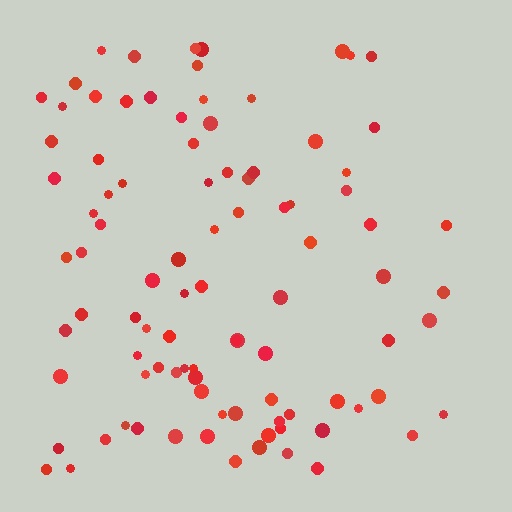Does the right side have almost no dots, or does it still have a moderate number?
Still a moderate number, just noticeably fewer than the left.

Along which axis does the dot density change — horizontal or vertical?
Horizontal.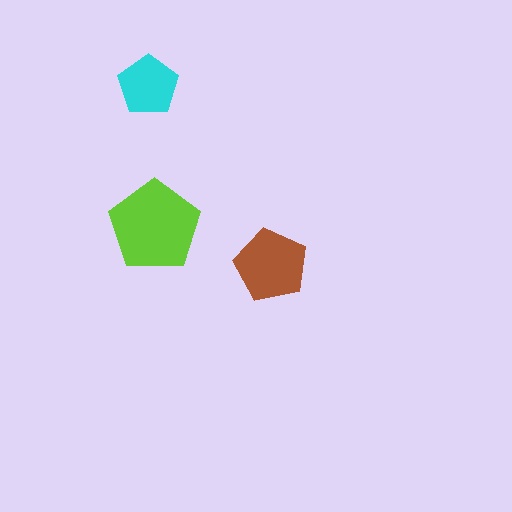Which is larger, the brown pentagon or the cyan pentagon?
The brown one.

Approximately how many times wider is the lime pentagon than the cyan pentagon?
About 1.5 times wider.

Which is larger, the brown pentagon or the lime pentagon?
The lime one.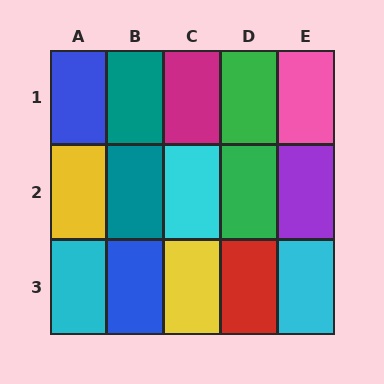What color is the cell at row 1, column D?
Green.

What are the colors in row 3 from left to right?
Cyan, blue, yellow, red, cyan.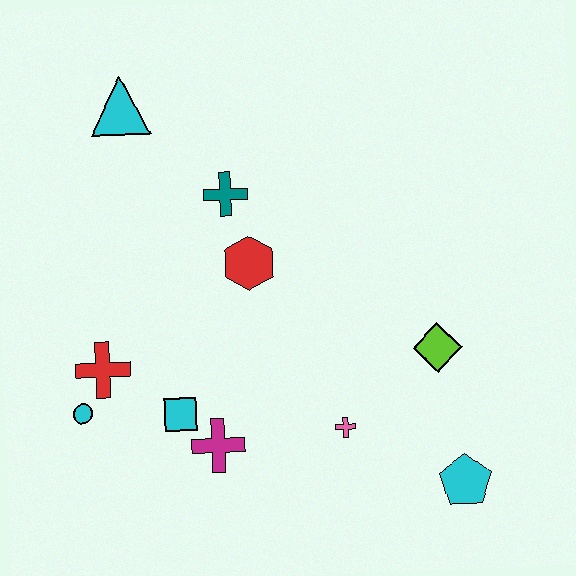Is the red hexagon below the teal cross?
Yes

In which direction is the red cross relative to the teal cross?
The red cross is below the teal cross.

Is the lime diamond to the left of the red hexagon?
No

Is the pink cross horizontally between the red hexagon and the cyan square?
No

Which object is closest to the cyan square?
The magenta cross is closest to the cyan square.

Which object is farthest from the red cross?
The cyan pentagon is farthest from the red cross.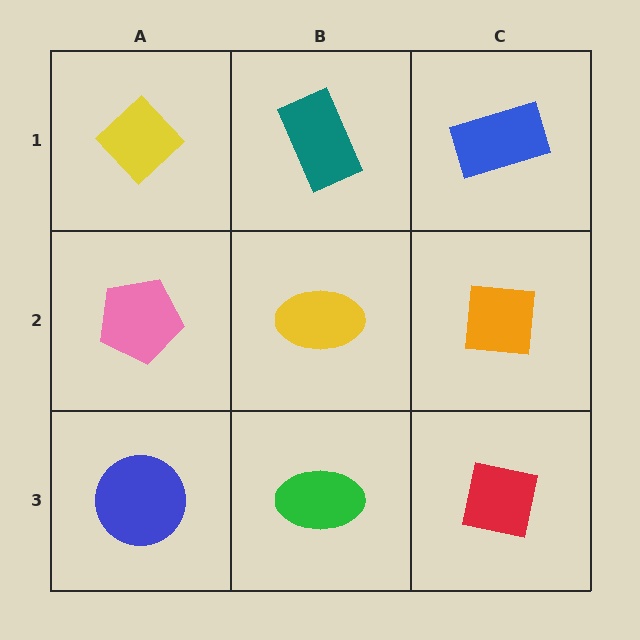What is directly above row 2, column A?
A yellow diamond.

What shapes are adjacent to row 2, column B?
A teal rectangle (row 1, column B), a green ellipse (row 3, column B), a pink pentagon (row 2, column A), an orange square (row 2, column C).